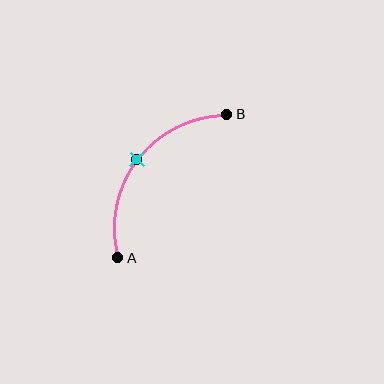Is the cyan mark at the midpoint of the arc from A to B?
Yes. The cyan mark lies on the arc at equal arc-length from both A and B — it is the arc midpoint.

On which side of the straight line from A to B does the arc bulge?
The arc bulges above and to the left of the straight line connecting A and B.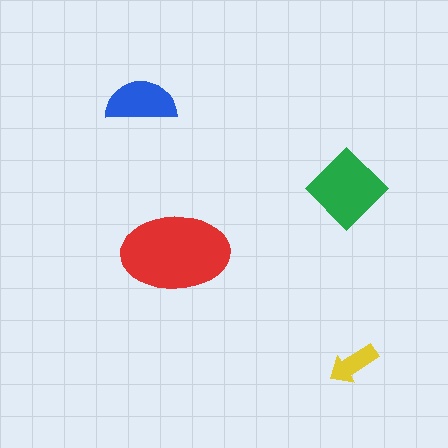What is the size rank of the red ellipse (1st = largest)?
1st.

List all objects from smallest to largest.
The yellow arrow, the blue semicircle, the green diamond, the red ellipse.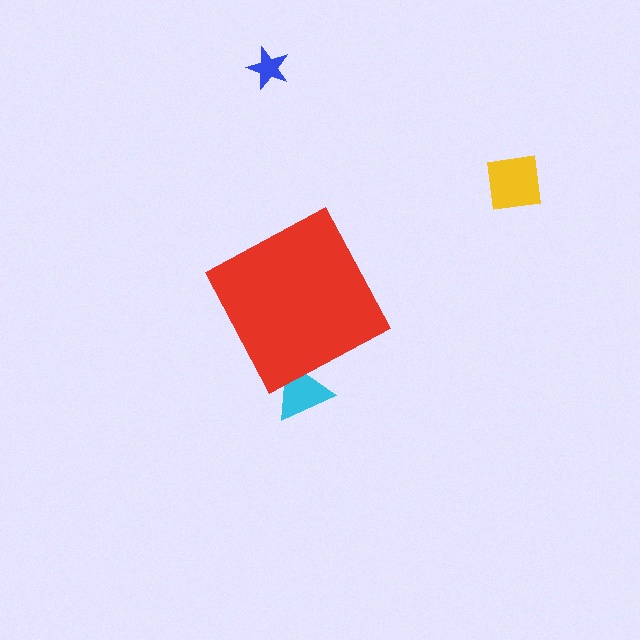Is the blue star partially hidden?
No, the blue star is fully visible.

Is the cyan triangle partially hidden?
Yes, the cyan triangle is partially hidden behind the red diamond.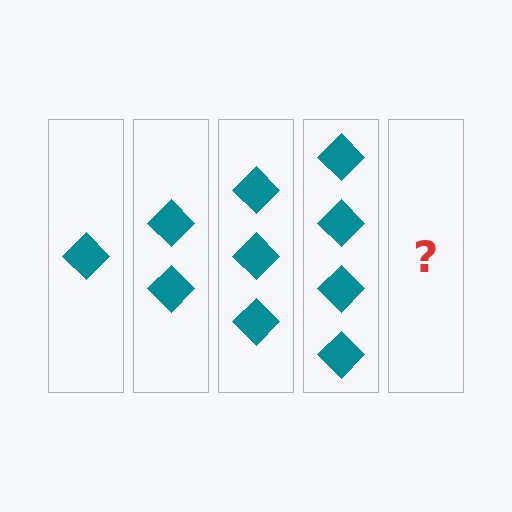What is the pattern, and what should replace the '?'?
The pattern is that each step adds one more diamond. The '?' should be 5 diamonds.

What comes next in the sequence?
The next element should be 5 diamonds.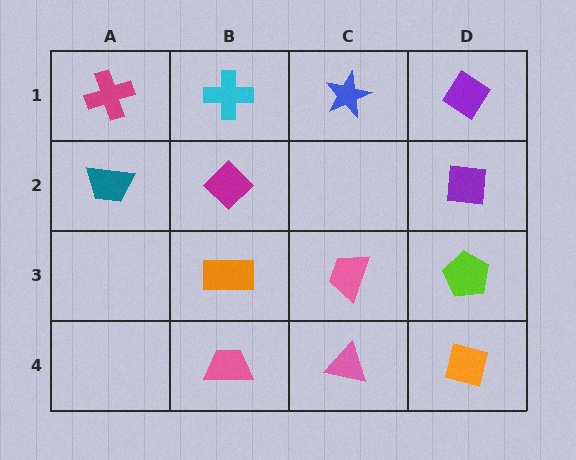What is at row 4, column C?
A pink triangle.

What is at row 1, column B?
A cyan cross.